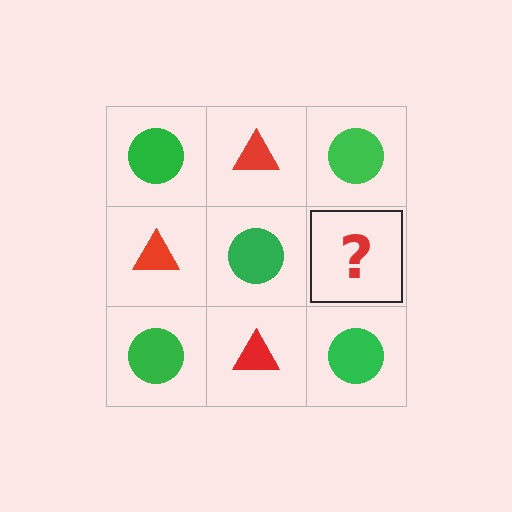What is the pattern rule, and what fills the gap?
The rule is that it alternates green circle and red triangle in a checkerboard pattern. The gap should be filled with a red triangle.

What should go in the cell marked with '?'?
The missing cell should contain a red triangle.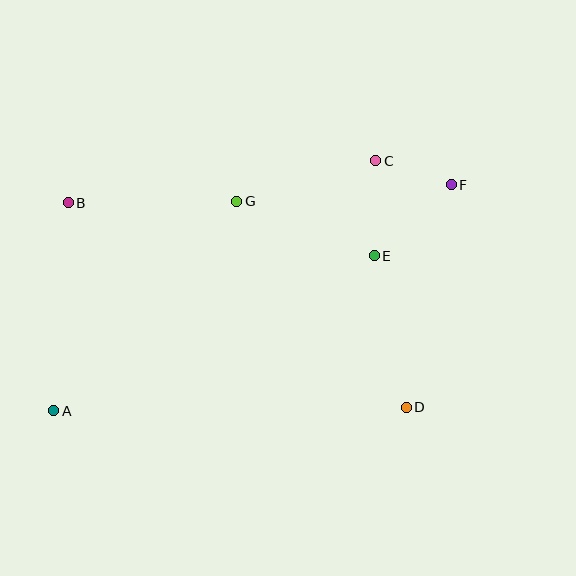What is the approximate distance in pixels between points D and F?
The distance between D and F is approximately 227 pixels.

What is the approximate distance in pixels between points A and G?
The distance between A and G is approximately 278 pixels.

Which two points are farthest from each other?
Points A and F are farthest from each other.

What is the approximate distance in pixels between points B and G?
The distance between B and G is approximately 168 pixels.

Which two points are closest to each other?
Points C and F are closest to each other.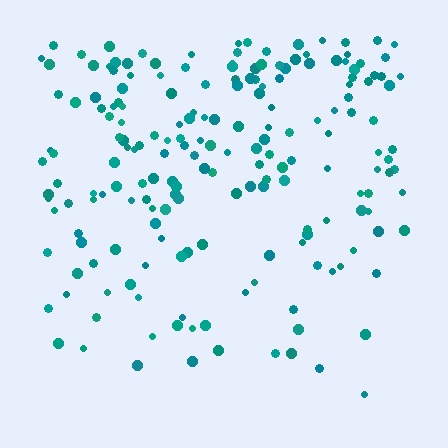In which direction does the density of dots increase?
From bottom to top, with the top side densest.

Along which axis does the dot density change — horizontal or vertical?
Vertical.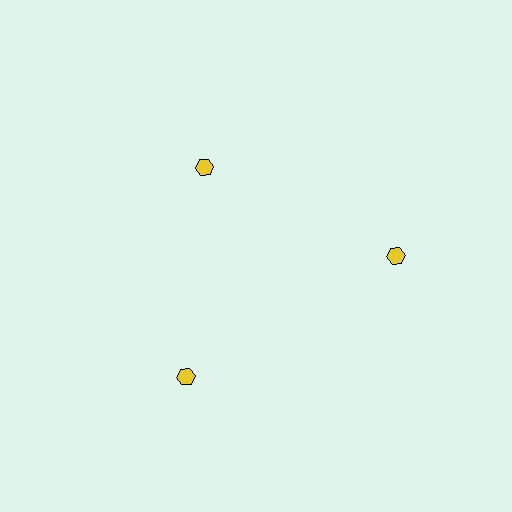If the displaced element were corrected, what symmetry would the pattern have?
It would have 3-fold rotational symmetry — the pattern would map onto itself every 120 degrees.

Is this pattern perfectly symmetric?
No. The 3 yellow hexagons are arranged in a ring, but one element near the 11 o'clock position is pulled inward toward the center, breaking the 3-fold rotational symmetry.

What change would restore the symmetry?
The symmetry would be restored by moving it outward, back onto the ring so that all 3 hexagons sit at equal angles and equal distance from the center.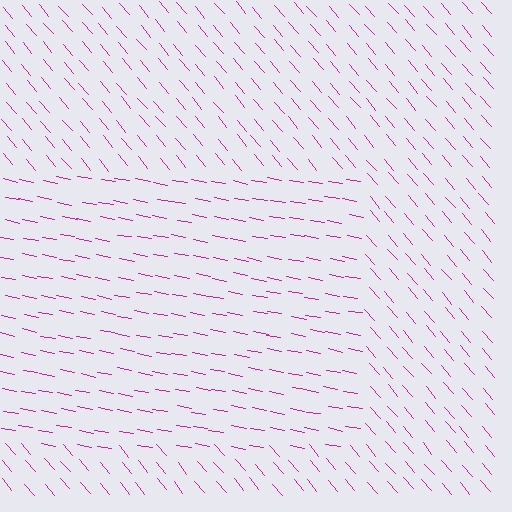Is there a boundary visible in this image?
Yes, there is a texture boundary formed by a change in line orientation.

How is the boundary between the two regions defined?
The boundary is defined purely by a change in line orientation (approximately 39 degrees difference). All lines are the same color and thickness.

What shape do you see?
I see a rectangle.